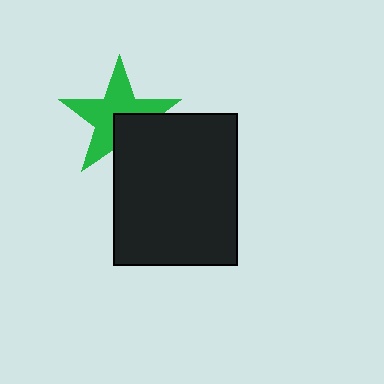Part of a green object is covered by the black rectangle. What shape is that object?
It is a star.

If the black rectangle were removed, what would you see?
You would see the complete green star.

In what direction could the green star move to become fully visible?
The green star could move toward the upper-left. That would shift it out from behind the black rectangle entirely.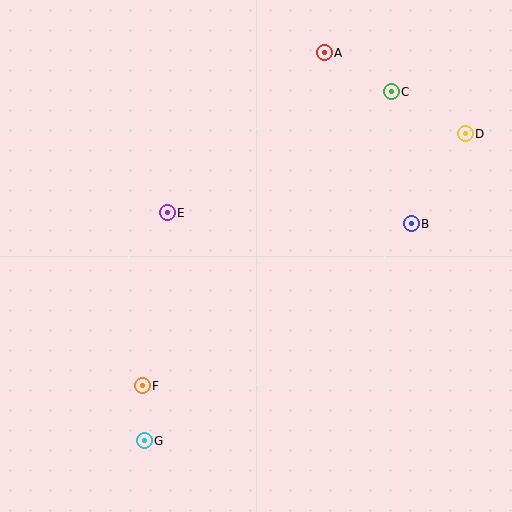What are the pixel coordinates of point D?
Point D is at (465, 134).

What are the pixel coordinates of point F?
Point F is at (142, 386).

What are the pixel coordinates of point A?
Point A is at (324, 53).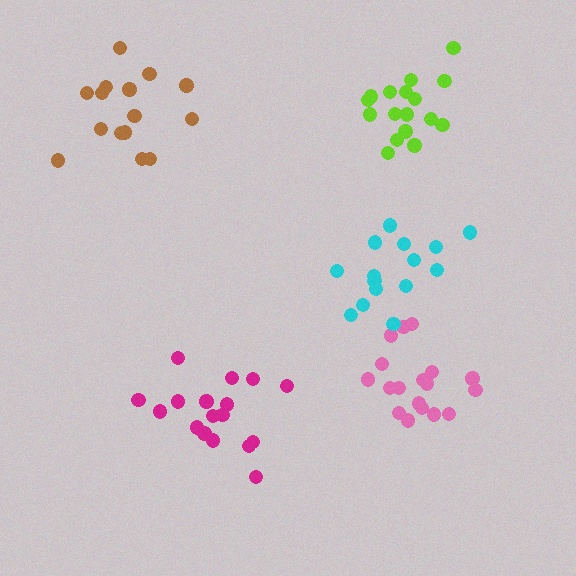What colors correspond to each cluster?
The clusters are colored: pink, lime, magenta, cyan, brown.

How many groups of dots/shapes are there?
There are 5 groups.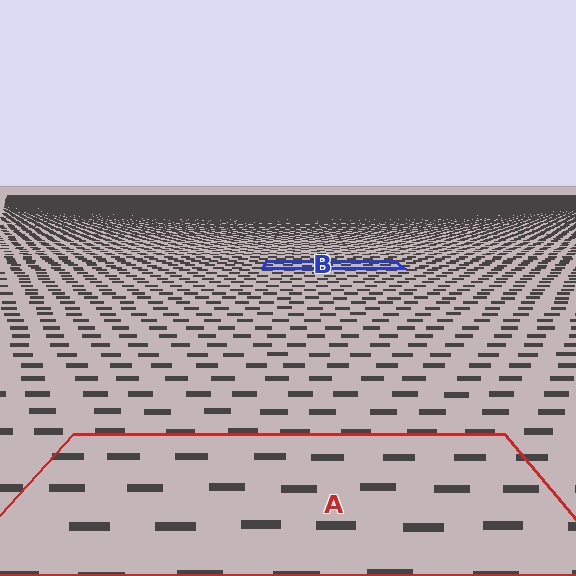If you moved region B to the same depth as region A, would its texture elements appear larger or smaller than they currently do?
They would appear larger. At a closer depth, the same texture elements are projected at a bigger on-screen size.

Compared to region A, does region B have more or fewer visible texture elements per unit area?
Region B has more texture elements per unit area — they are packed more densely because it is farther away.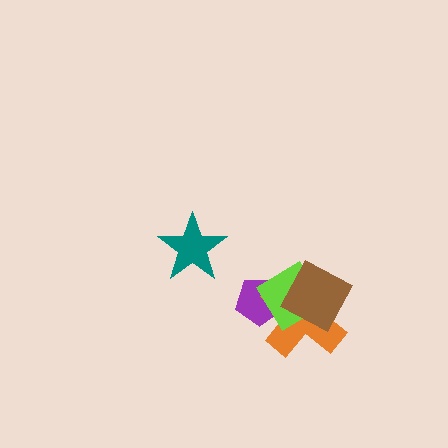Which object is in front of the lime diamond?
The brown square is in front of the lime diamond.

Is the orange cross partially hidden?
Yes, it is partially covered by another shape.